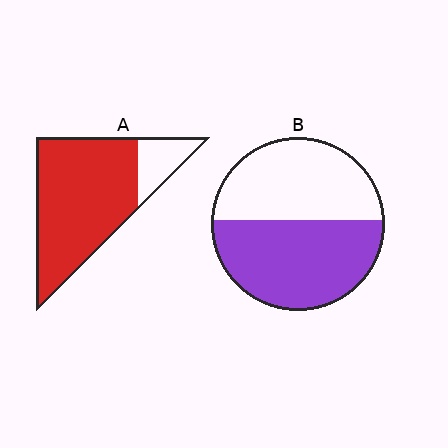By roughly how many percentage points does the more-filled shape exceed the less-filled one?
By roughly 30 percentage points (A over B).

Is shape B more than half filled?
Roughly half.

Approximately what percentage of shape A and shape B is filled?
A is approximately 85% and B is approximately 55%.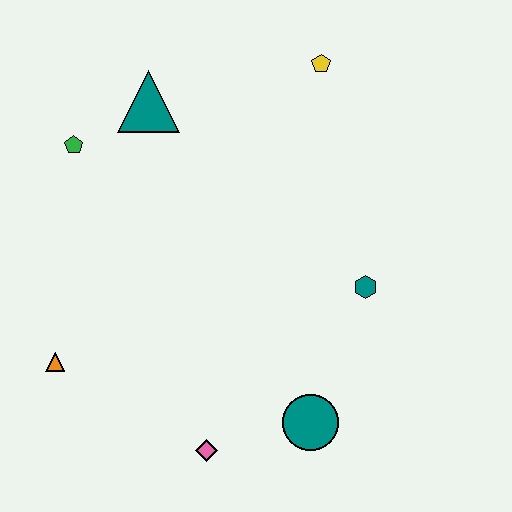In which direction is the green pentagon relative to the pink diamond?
The green pentagon is above the pink diamond.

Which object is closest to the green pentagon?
The teal triangle is closest to the green pentagon.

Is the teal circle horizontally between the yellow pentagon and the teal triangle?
Yes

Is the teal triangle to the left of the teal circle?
Yes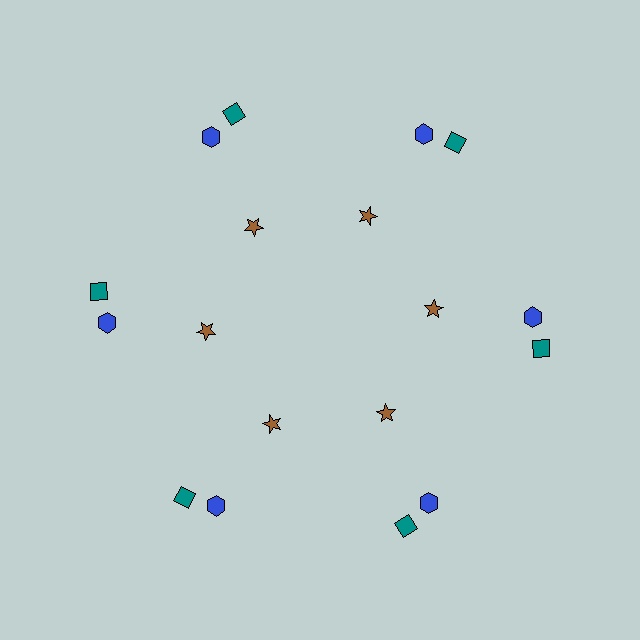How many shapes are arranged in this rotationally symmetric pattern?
There are 18 shapes, arranged in 6 groups of 3.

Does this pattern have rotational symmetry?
Yes, this pattern has 6-fold rotational symmetry. It looks the same after rotating 60 degrees around the center.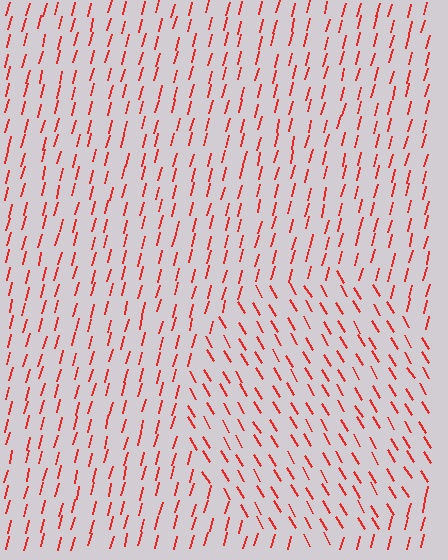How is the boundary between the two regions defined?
The boundary is defined purely by a change in line orientation (approximately 45 degrees difference). All lines are the same color and thickness.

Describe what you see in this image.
The image is filled with small red line segments. A circle region in the image has lines oriented differently from the surrounding lines, creating a visible texture boundary.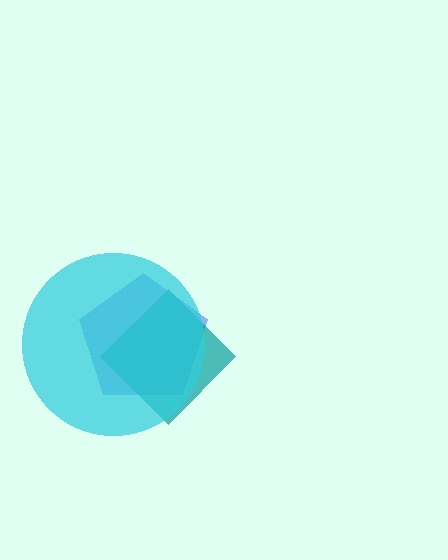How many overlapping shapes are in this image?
There are 3 overlapping shapes in the image.